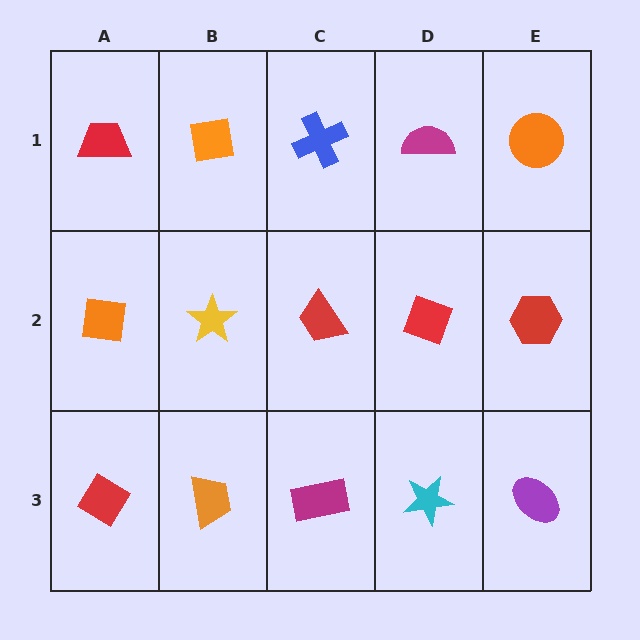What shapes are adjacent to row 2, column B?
An orange square (row 1, column B), an orange trapezoid (row 3, column B), an orange square (row 2, column A), a red trapezoid (row 2, column C).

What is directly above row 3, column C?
A red trapezoid.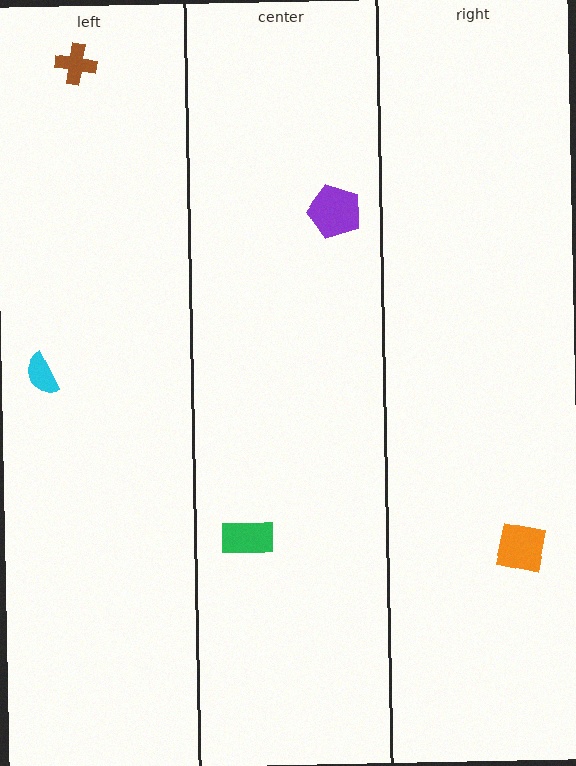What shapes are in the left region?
The brown cross, the cyan semicircle.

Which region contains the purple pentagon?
The center region.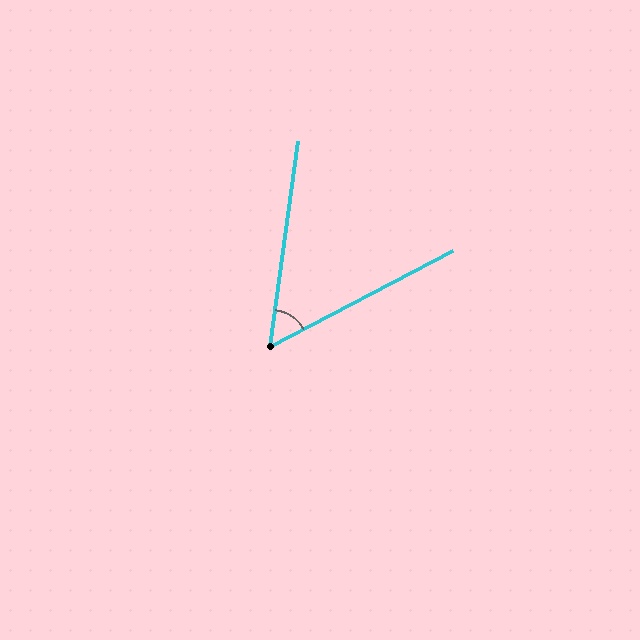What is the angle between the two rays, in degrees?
Approximately 55 degrees.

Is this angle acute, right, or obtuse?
It is acute.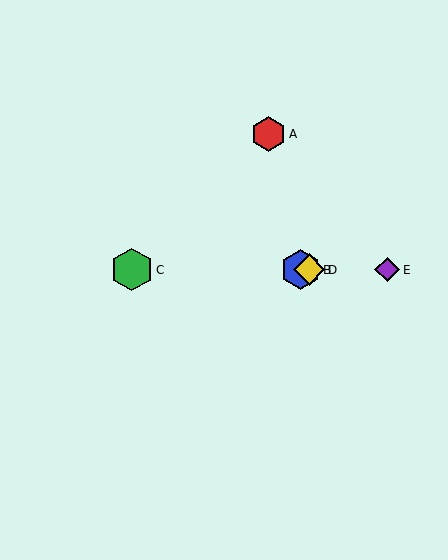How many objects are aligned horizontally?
4 objects (B, C, D, E) are aligned horizontally.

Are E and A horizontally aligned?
No, E is at y≈270 and A is at y≈134.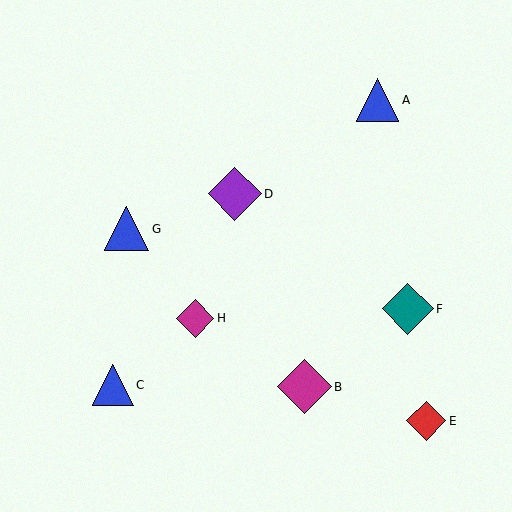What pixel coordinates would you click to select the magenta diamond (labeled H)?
Click at (195, 318) to select the magenta diamond H.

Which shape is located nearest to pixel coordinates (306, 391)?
The magenta diamond (labeled B) at (304, 387) is nearest to that location.